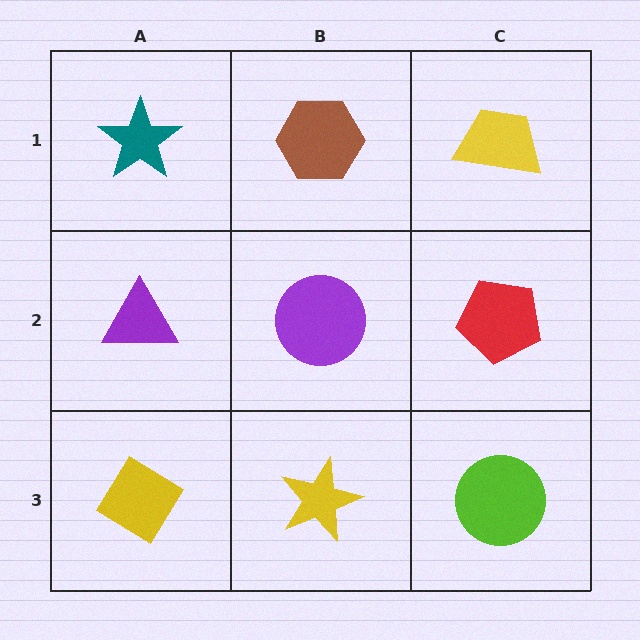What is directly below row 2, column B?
A yellow star.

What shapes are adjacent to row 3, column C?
A red pentagon (row 2, column C), a yellow star (row 3, column B).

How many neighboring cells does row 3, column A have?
2.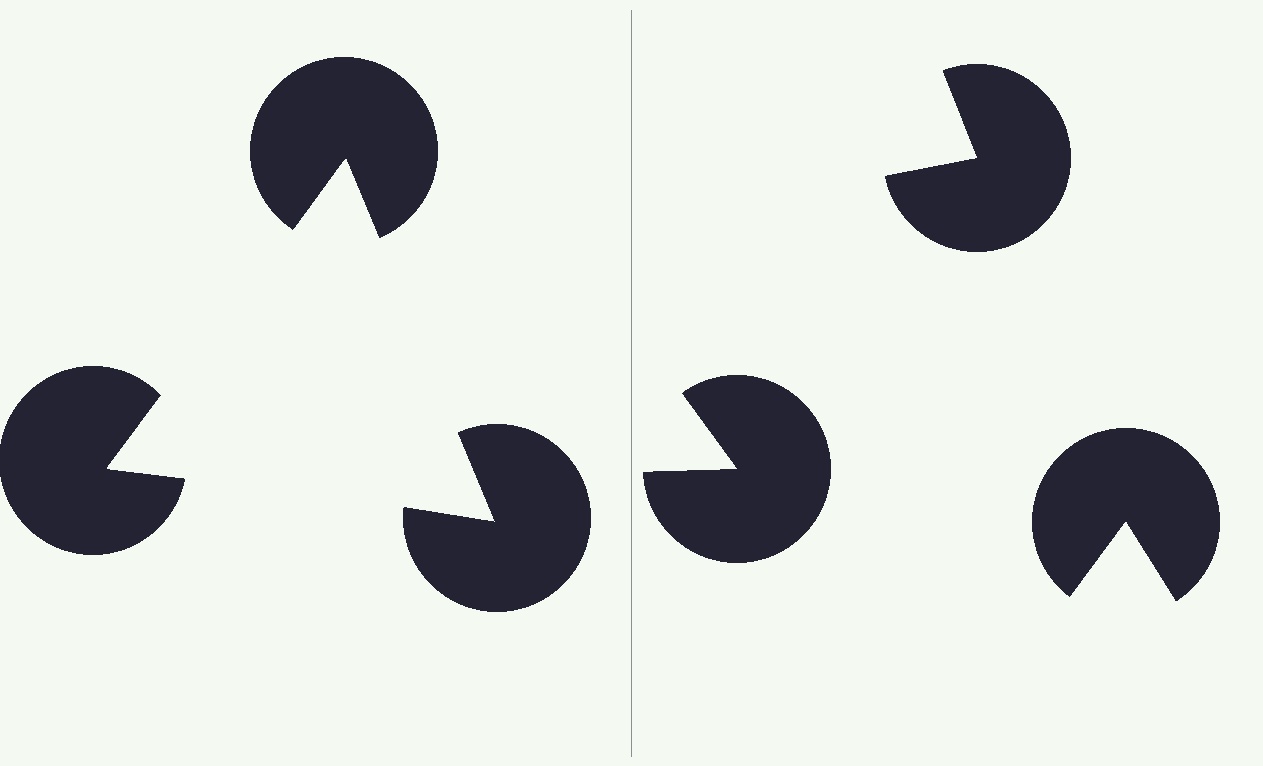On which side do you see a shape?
An illusory triangle appears on the left side. On the right side the wedge cuts are rotated, so no coherent shape forms.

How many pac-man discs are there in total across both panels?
6 — 3 on each side.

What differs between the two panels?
The pac-man discs are positioned identically on both sides; only the wedge orientations differ. On the left they align to a triangle; on the right they are misaligned.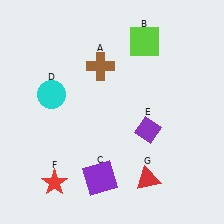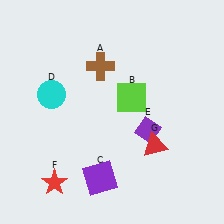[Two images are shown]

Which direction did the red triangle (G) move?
The red triangle (G) moved up.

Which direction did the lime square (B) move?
The lime square (B) moved down.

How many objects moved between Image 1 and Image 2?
2 objects moved between the two images.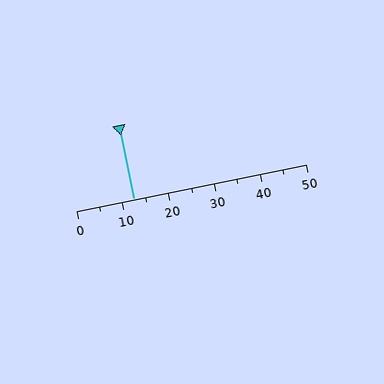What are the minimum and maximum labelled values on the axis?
The axis runs from 0 to 50.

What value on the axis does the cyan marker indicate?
The marker indicates approximately 12.5.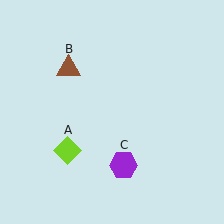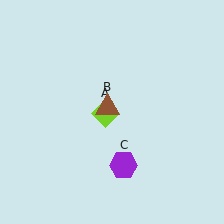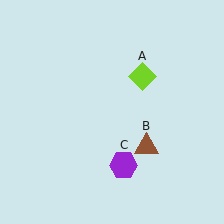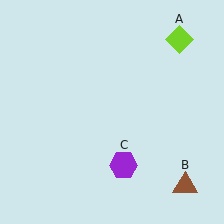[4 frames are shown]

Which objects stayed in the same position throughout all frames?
Purple hexagon (object C) remained stationary.